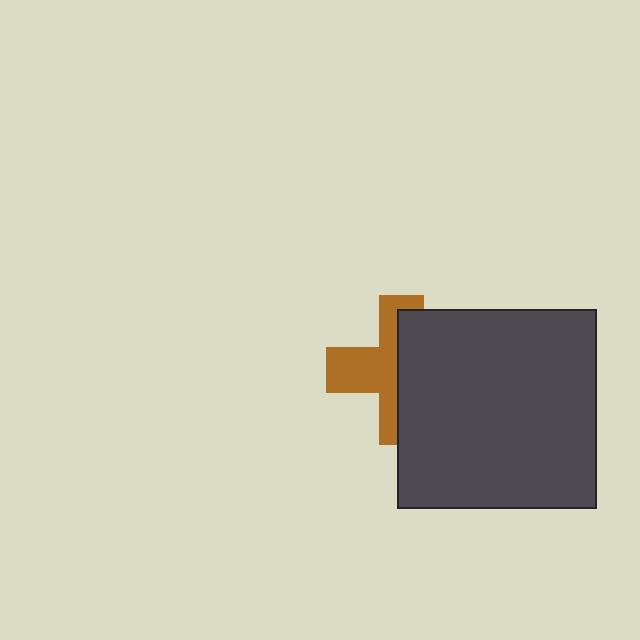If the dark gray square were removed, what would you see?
You would see the complete brown cross.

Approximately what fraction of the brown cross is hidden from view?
Roughly 52% of the brown cross is hidden behind the dark gray square.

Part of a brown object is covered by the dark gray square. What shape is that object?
It is a cross.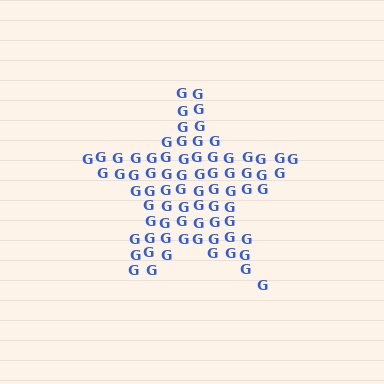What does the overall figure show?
The overall figure shows a star.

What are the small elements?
The small elements are letter G's.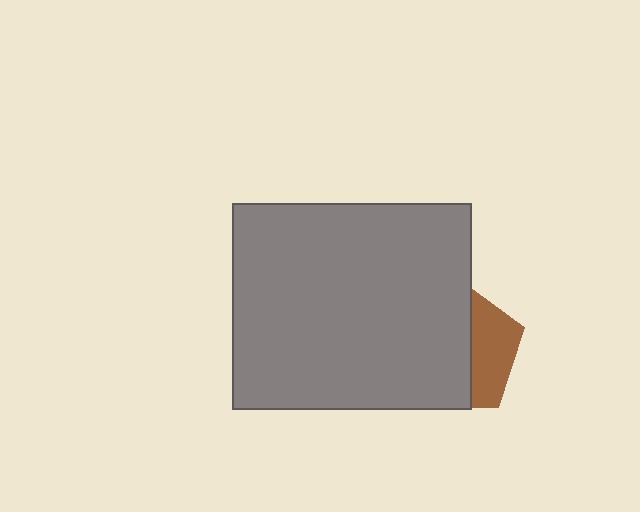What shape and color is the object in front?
The object in front is a gray rectangle.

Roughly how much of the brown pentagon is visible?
A small part of it is visible (roughly 35%).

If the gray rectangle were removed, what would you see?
You would see the complete brown pentagon.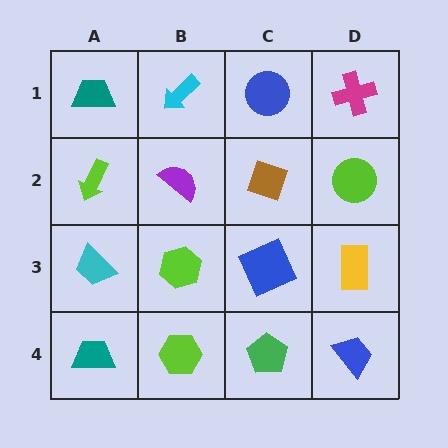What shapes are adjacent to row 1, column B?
A purple semicircle (row 2, column B), a teal trapezoid (row 1, column A), a blue circle (row 1, column C).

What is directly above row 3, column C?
A brown diamond.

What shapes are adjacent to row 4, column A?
A cyan trapezoid (row 3, column A), a lime hexagon (row 4, column B).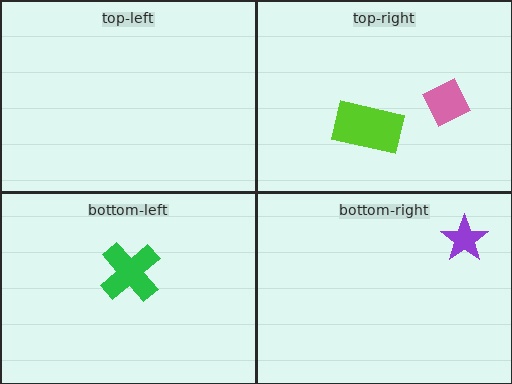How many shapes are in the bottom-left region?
1.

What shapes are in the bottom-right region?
The purple star.